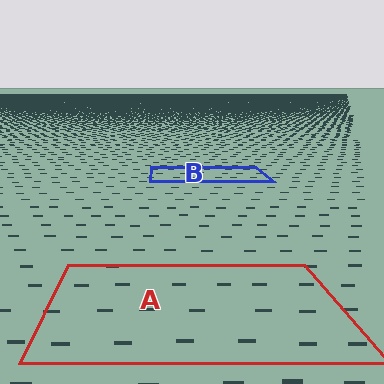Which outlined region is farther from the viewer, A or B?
Region B is farther from the viewer — the texture elements inside it appear smaller and more densely packed.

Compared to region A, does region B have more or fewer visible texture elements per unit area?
Region B has more texture elements per unit area — they are packed more densely because it is farther away.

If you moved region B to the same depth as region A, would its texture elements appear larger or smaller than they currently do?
They would appear larger. At a closer depth, the same texture elements are projected at a bigger on-screen size.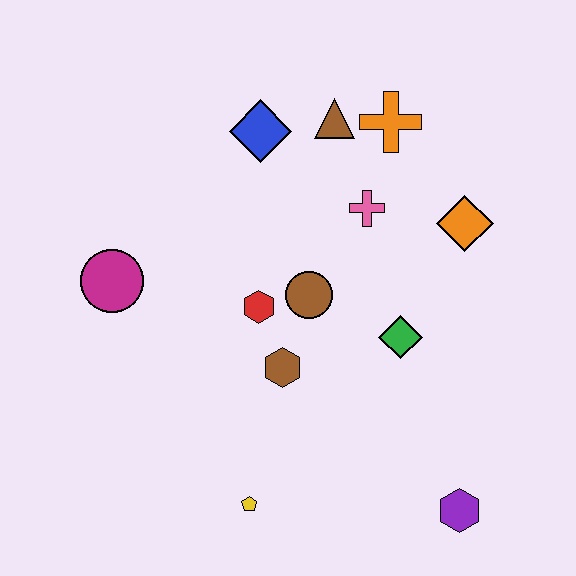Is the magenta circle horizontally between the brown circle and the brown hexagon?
No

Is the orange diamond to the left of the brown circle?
No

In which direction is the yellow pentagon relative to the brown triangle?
The yellow pentagon is below the brown triangle.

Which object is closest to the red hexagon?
The brown circle is closest to the red hexagon.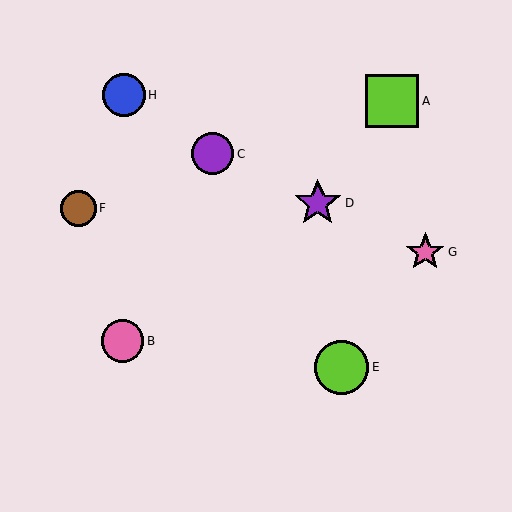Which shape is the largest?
The lime circle (labeled E) is the largest.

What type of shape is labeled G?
Shape G is a pink star.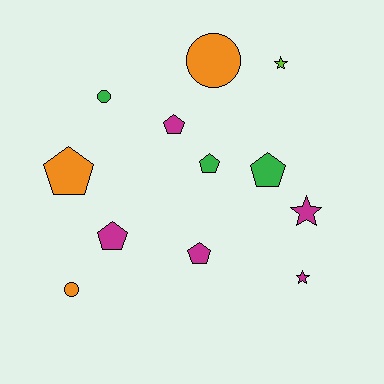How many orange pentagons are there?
There is 1 orange pentagon.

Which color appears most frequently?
Magenta, with 5 objects.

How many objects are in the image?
There are 12 objects.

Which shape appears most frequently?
Pentagon, with 6 objects.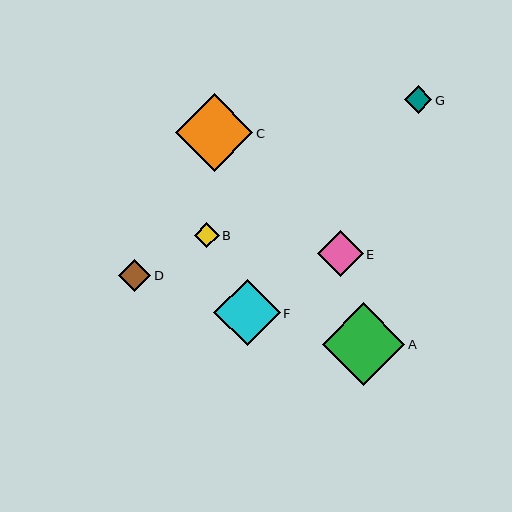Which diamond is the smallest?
Diamond B is the smallest with a size of approximately 25 pixels.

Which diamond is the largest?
Diamond A is the largest with a size of approximately 83 pixels.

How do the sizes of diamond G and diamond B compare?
Diamond G and diamond B are approximately the same size.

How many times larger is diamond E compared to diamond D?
Diamond E is approximately 1.4 times the size of diamond D.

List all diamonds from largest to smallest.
From largest to smallest: A, C, F, E, D, G, B.